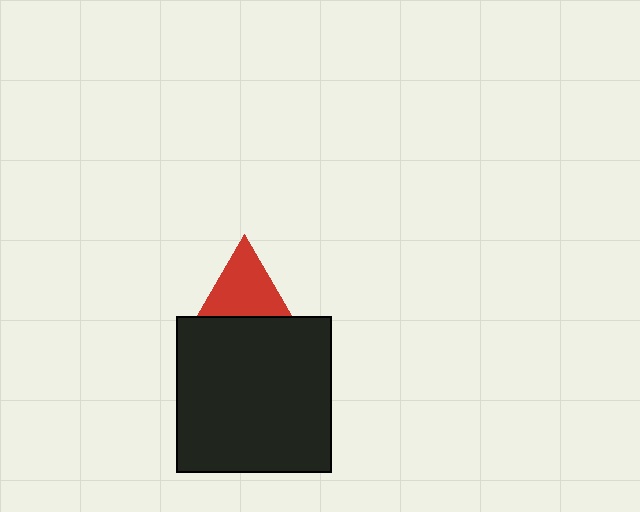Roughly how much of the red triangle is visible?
About half of it is visible (roughly 65%).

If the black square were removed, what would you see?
You would see the complete red triangle.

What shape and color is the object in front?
The object in front is a black square.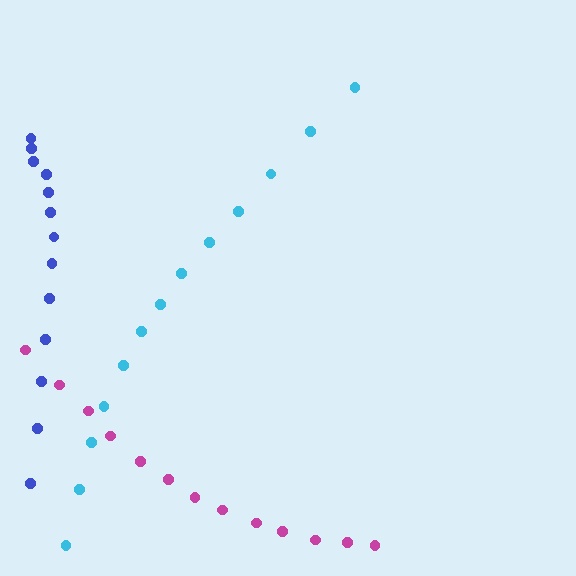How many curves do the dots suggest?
There are 3 distinct paths.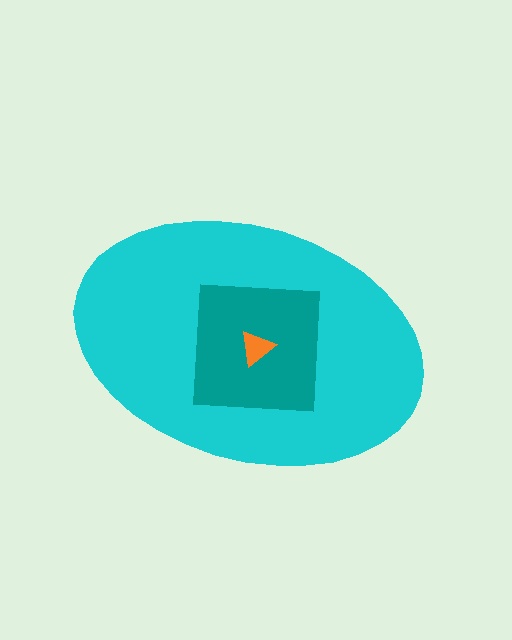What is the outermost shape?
The cyan ellipse.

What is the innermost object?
The orange triangle.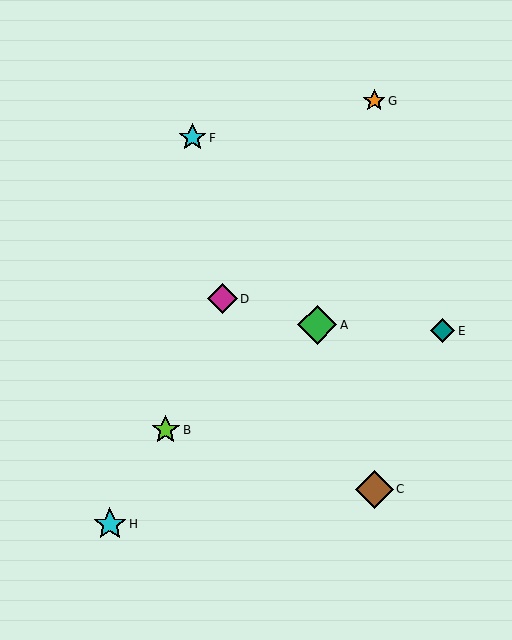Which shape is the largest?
The green diamond (labeled A) is the largest.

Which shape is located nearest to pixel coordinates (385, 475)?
The brown diamond (labeled C) at (375, 489) is nearest to that location.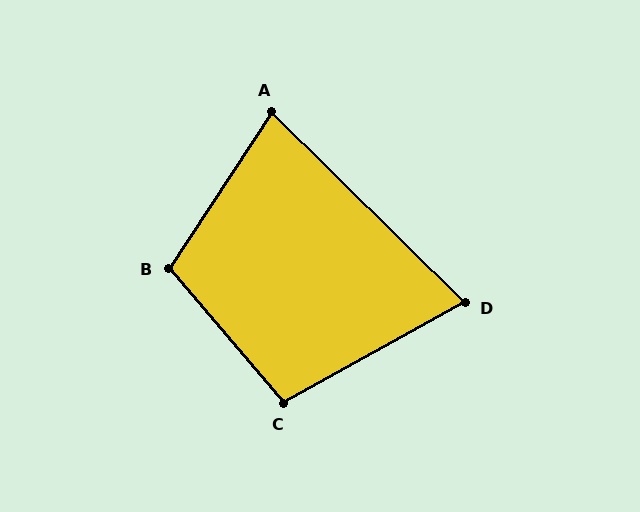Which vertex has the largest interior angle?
B, at approximately 106 degrees.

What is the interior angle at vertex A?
Approximately 79 degrees (acute).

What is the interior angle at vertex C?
Approximately 101 degrees (obtuse).